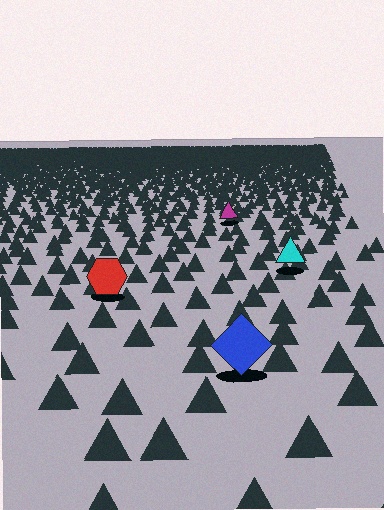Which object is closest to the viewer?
The blue diamond is closest. The texture marks near it are larger and more spread out.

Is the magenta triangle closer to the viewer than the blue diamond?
No. The blue diamond is closer — you can tell from the texture gradient: the ground texture is coarser near it.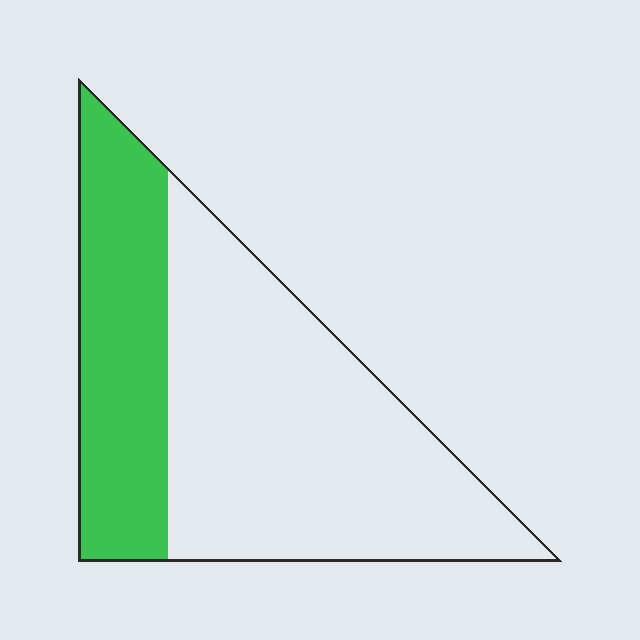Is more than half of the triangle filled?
No.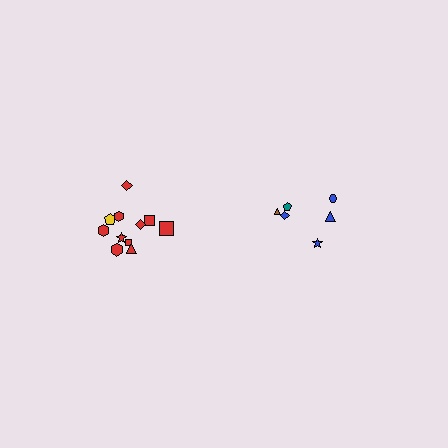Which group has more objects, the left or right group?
The left group.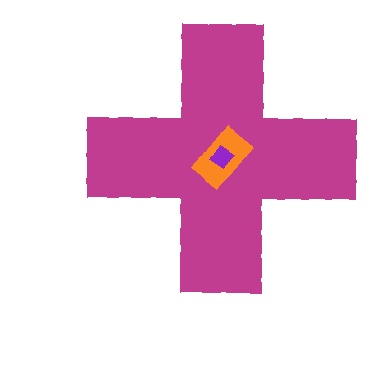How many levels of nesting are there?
3.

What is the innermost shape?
The purple diamond.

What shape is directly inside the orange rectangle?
The purple diamond.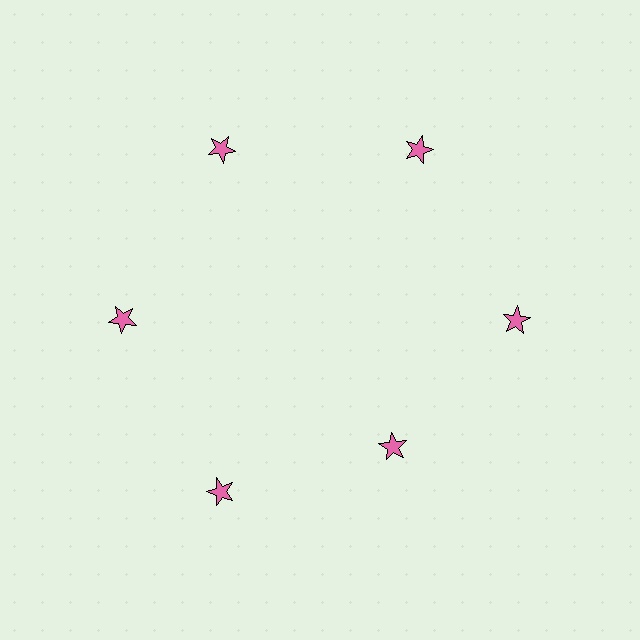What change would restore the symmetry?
The symmetry would be restored by moving it outward, back onto the ring so that all 6 stars sit at equal angles and equal distance from the center.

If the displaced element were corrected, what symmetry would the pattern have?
It would have 6-fold rotational symmetry — the pattern would map onto itself every 60 degrees.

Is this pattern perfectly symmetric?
No. The 6 pink stars are arranged in a ring, but one element near the 5 o'clock position is pulled inward toward the center, breaking the 6-fold rotational symmetry.